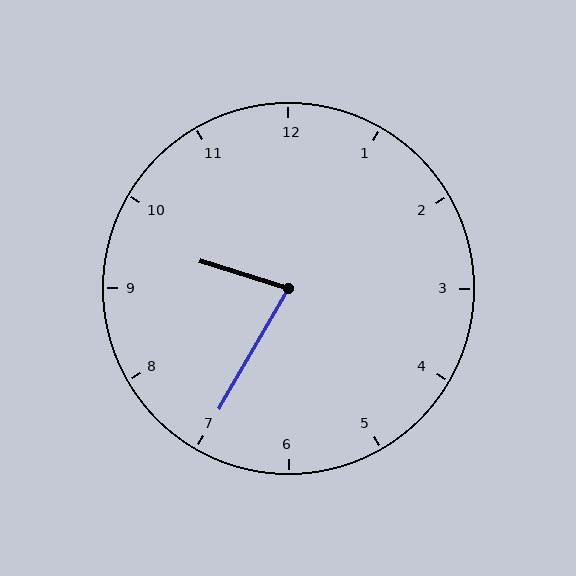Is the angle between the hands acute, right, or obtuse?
It is acute.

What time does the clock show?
9:35.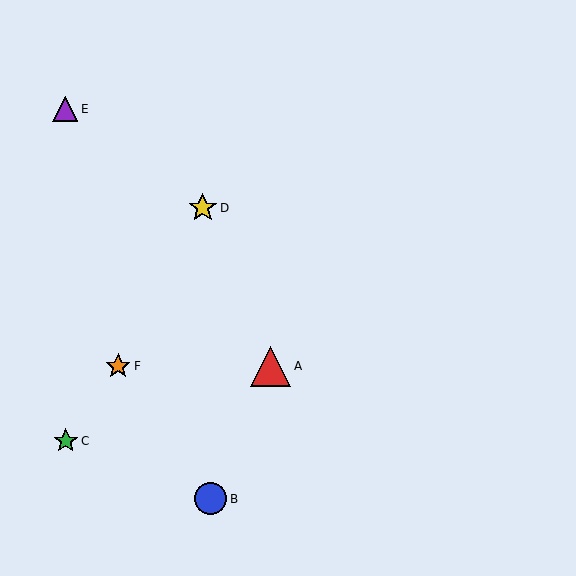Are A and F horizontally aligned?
Yes, both are at y≈366.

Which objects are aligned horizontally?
Objects A, F are aligned horizontally.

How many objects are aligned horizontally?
2 objects (A, F) are aligned horizontally.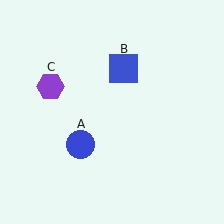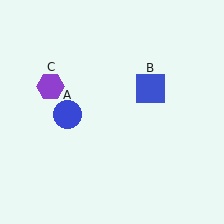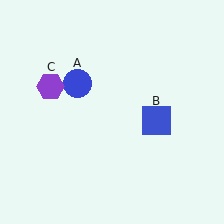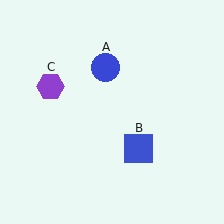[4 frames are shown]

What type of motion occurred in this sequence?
The blue circle (object A), blue square (object B) rotated clockwise around the center of the scene.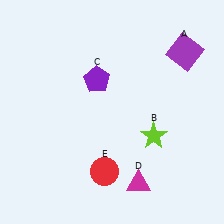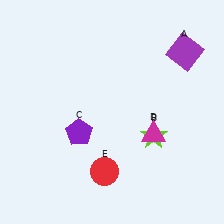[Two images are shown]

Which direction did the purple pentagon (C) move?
The purple pentagon (C) moved down.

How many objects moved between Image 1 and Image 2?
2 objects moved between the two images.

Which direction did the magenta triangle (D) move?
The magenta triangle (D) moved up.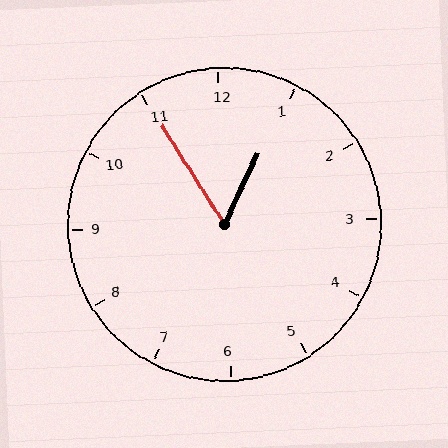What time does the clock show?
12:55.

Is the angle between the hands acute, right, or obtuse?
It is acute.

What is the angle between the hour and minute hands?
Approximately 58 degrees.